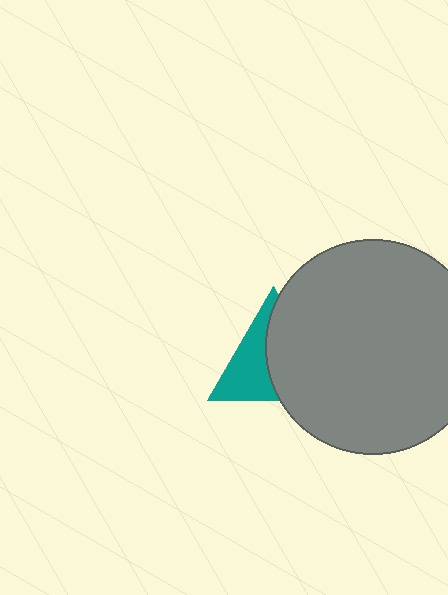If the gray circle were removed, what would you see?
You would see the complete teal triangle.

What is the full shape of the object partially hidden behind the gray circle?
The partially hidden object is a teal triangle.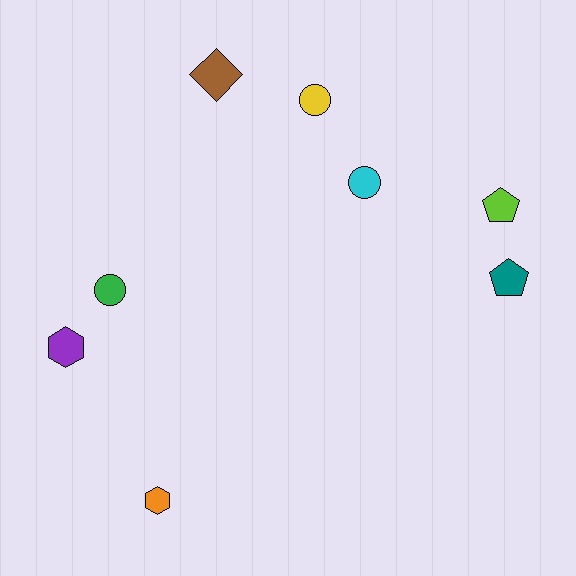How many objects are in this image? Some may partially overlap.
There are 8 objects.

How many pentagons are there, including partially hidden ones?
There are 2 pentagons.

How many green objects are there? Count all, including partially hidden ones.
There is 1 green object.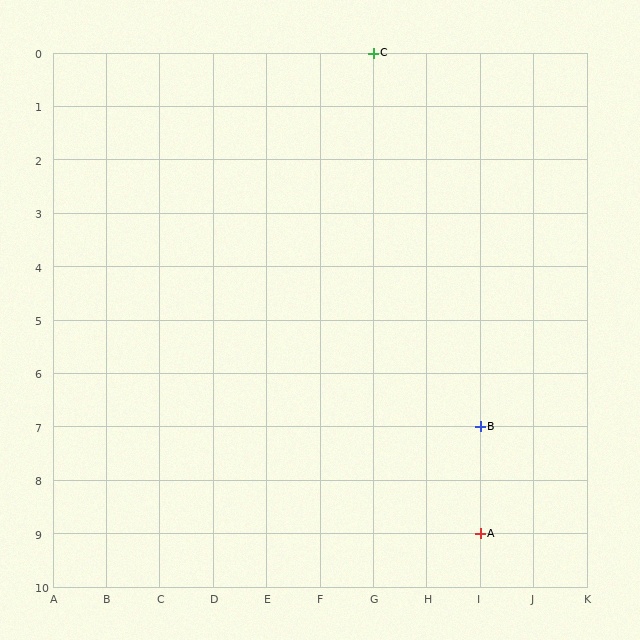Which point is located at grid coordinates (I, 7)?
Point B is at (I, 7).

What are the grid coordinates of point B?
Point B is at grid coordinates (I, 7).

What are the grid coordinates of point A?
Point A is at grid coordinates (I, 9).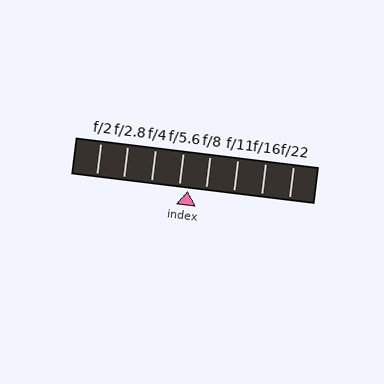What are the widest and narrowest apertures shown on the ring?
The widest aperture shown is f/2 and the narrowest is f/22.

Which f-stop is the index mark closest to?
The index mark is closest to f/5.6.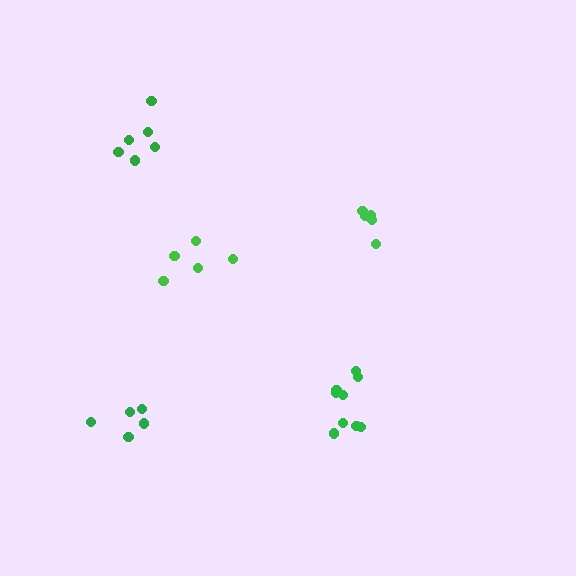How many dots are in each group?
Group 1: 9 dots, Group 2: 5 dots, Group 3: 5 dots, Group 4: 5 dots, Group 5: 6 dots (30 total).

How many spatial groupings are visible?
There are 5 spatial groupings.